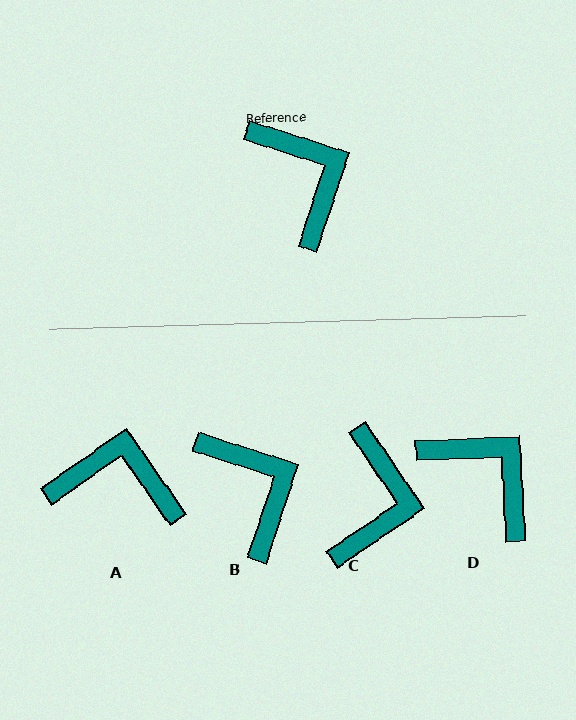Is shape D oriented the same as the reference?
No, it is off by about 21 degrees.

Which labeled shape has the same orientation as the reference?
B.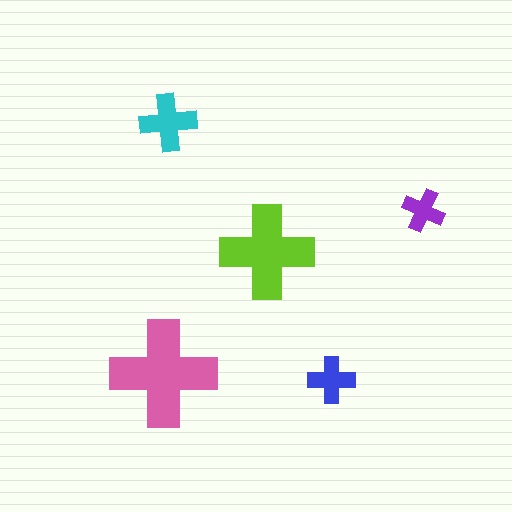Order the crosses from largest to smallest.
the pink one, the lime one, the cyan one, the blue one, the purple one.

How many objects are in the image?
There are 5 objects in the image.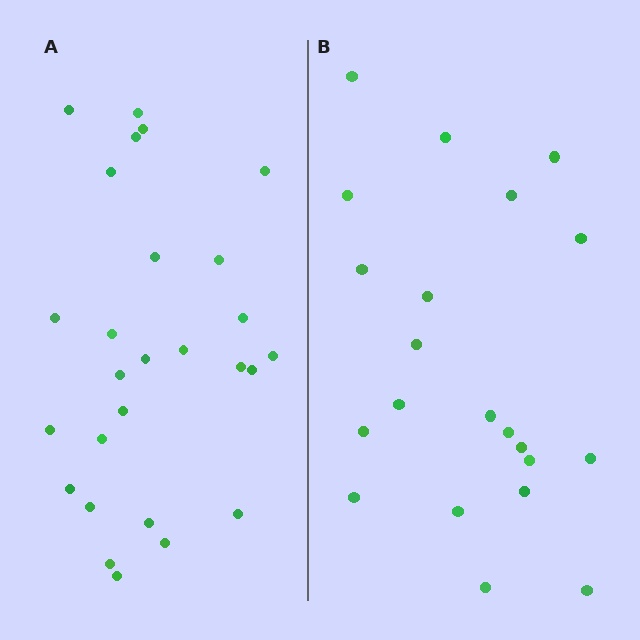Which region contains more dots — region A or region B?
Region A (the left region) has more dots.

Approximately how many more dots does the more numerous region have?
Region A has about 6 more dots than region B.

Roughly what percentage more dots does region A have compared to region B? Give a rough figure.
About 30% more.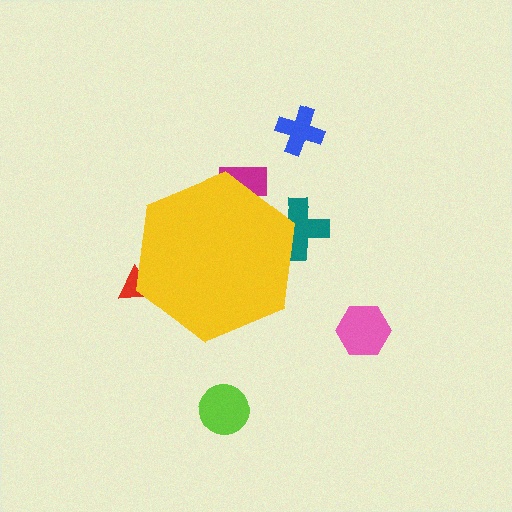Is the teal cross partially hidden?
Yes, the teal cross is partially hidden behind the yellow hexagon.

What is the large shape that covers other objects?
A yellow hexagon.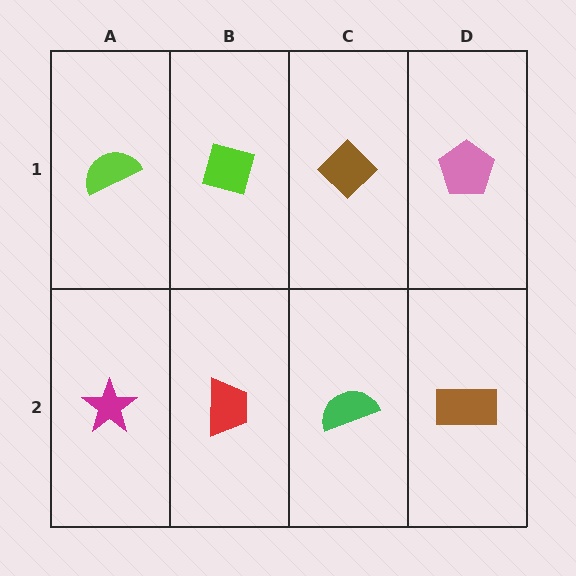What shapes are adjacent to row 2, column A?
A lime semicircle (row 1, column A), a red trapezoid (row 2, column B).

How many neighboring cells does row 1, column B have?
3.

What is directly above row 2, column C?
A brown diamond.